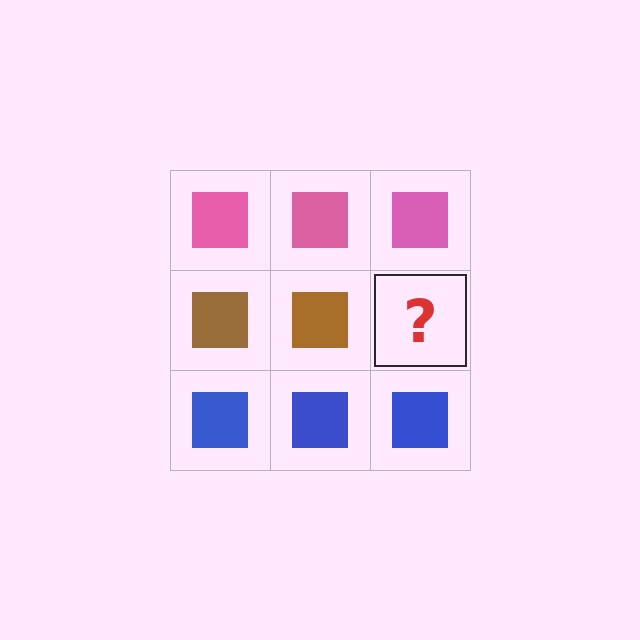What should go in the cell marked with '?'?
The missing cell should contain a brown square.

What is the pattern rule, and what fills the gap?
The rule is that each row has a consistent color. The gap should be filled with a brown square.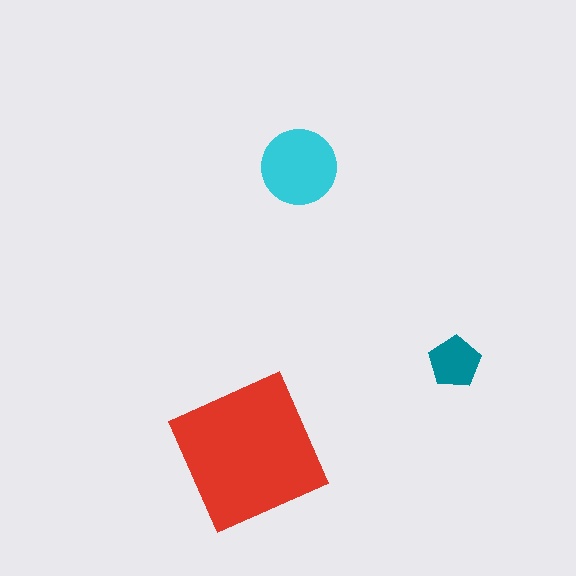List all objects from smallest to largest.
The teal pentagon, the cyan circle, the red square.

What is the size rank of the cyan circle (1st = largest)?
2nd.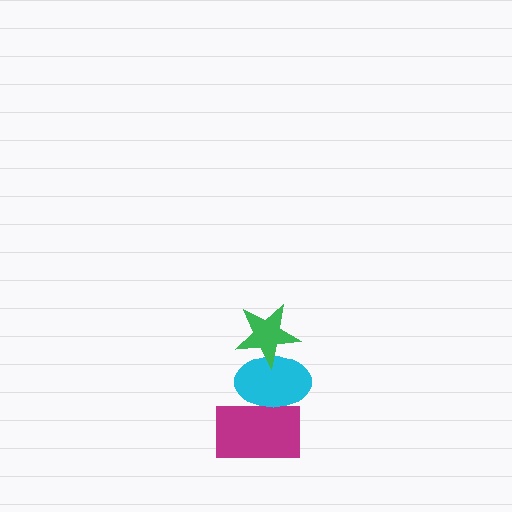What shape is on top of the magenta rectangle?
The cyan ellipse is on top of the magenta rectangle.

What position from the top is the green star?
The green star is 1st from the top.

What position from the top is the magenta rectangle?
The magenta rectangle is 3rd from the top.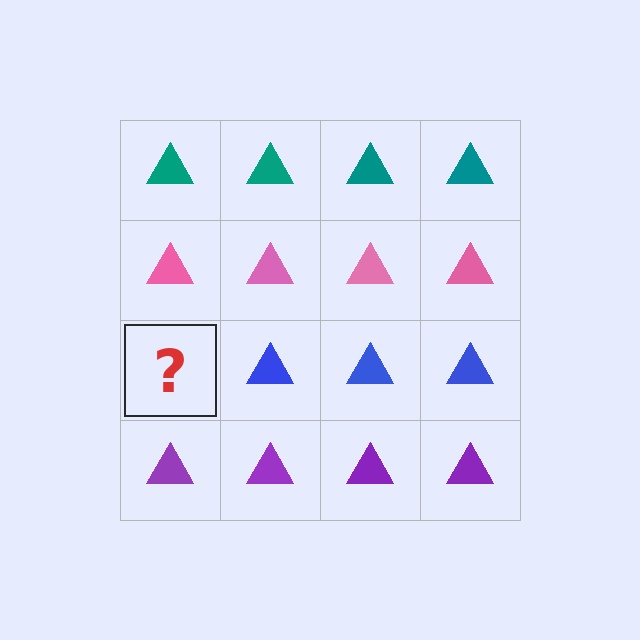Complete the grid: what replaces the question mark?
The question mark should be replaced with a blue triangle.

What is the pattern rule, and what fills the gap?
The rule is that each row has a consistent color. The gap should be filled with a blue triangle.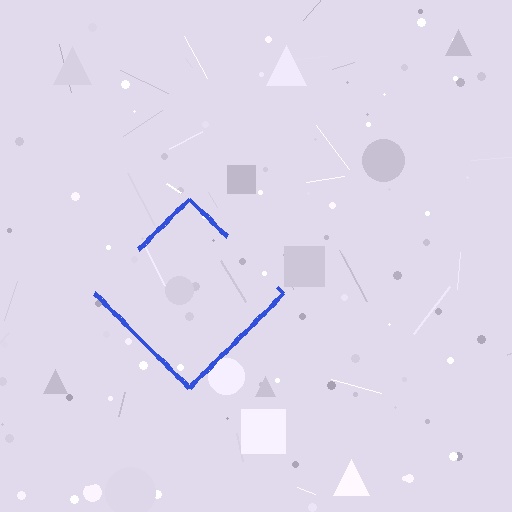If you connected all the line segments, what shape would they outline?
They would outline a diamond.